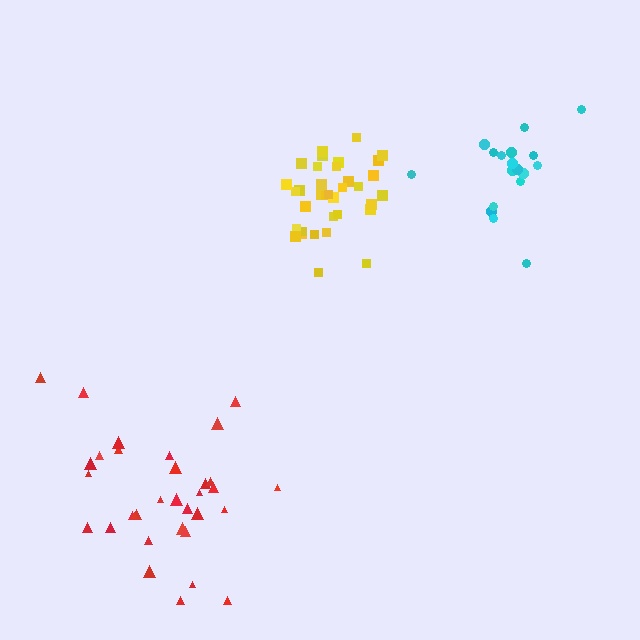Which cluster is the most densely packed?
Yellow.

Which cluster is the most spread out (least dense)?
Red.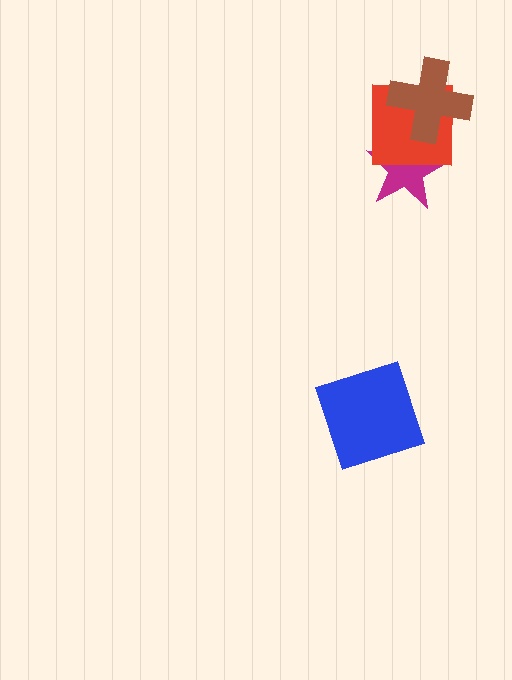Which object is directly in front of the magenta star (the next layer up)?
The red square is directly in front of the magenta star.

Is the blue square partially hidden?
No, no other shape covers it.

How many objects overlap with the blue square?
0 objects overlap with the blue square.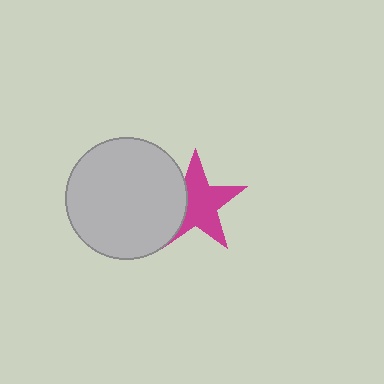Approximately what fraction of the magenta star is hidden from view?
Roughly 31% of the magenta star is hidden behind the light gray circle.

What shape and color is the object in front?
The object in front is a light gray circle.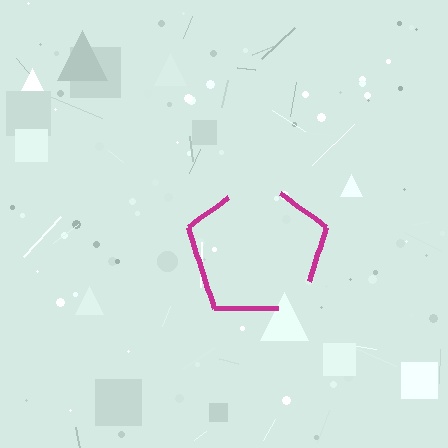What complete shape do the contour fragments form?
The contour fragments form a pentagon.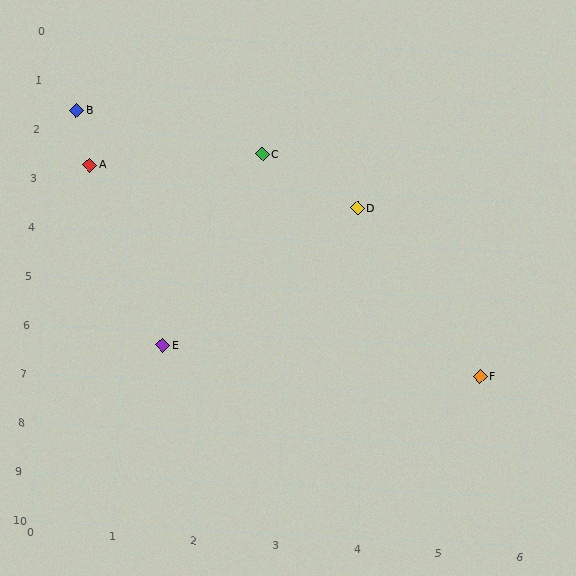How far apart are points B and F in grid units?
Points B and F are about 7.1 grid units apart.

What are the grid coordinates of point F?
Point F is at approximately (5.4, 6.6).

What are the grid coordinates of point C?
Point C is at approximately (2.6, 2.3).